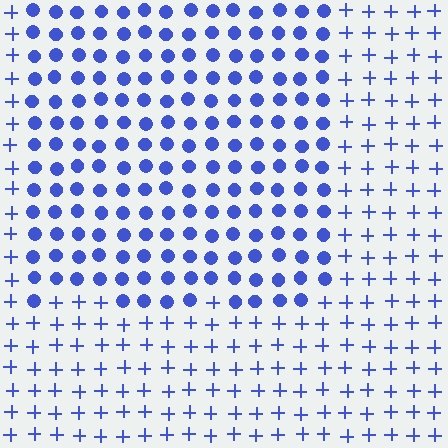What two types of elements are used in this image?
The image uses circles inside the rectangle region and plus signs outside it.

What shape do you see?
I see a rectangle.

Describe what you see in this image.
The image is filled with small blue elements arranged in a uniform grid. A rectangle-shaped region contains circles, while the surrounding area contains plus signs. The boundary is defined purely by the change in element shape.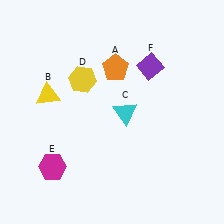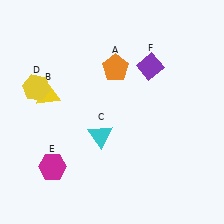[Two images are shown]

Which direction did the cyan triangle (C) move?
The cyan triangle (C) moved left.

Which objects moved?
The objects that moved are: the cyan triangle (C), the yellow hexagon (D).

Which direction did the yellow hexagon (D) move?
The yellow hexagon (D) moved left.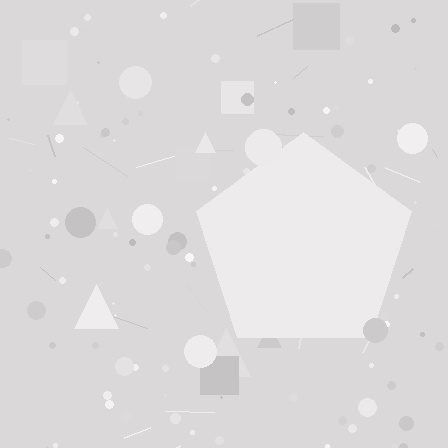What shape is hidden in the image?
A pentagon is hidden in the image.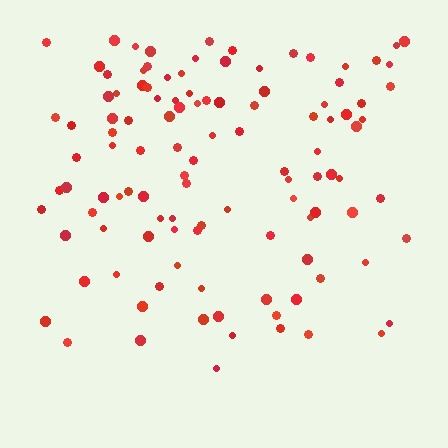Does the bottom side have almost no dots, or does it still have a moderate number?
Still a moderate number, just noticeably fewer than the top.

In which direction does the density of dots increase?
From bottom to top, with the top side densest.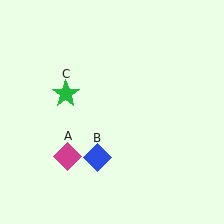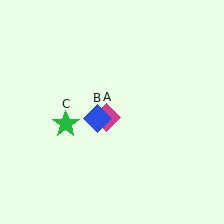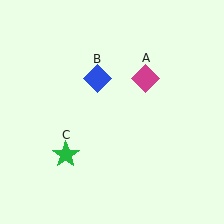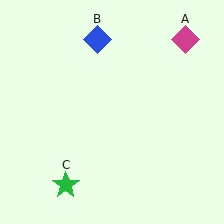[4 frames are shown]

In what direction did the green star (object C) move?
The green star (object C) moved down.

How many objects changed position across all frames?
3 objects changed position: magenta diamond (object A), blue diamond (object B), green star (object C).